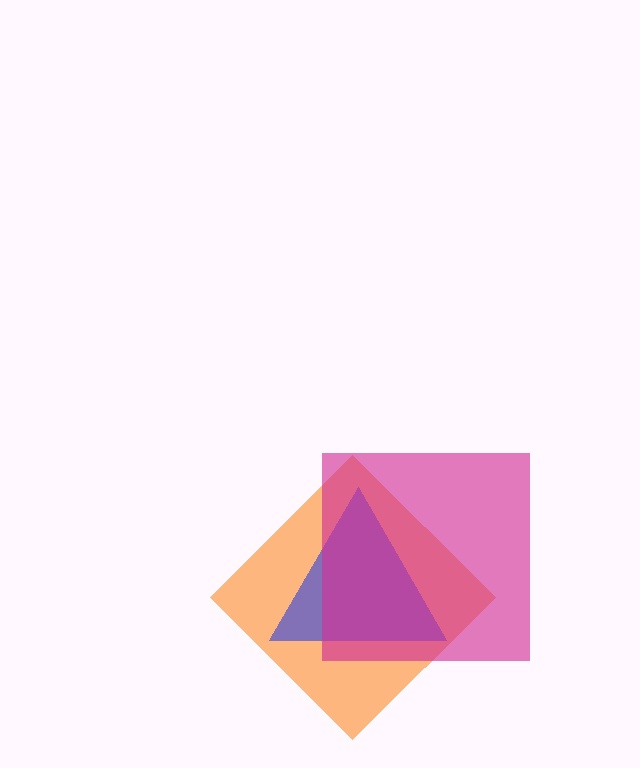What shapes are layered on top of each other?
The layered shapes are: an orange diamond, a blue triangle, a magenta square.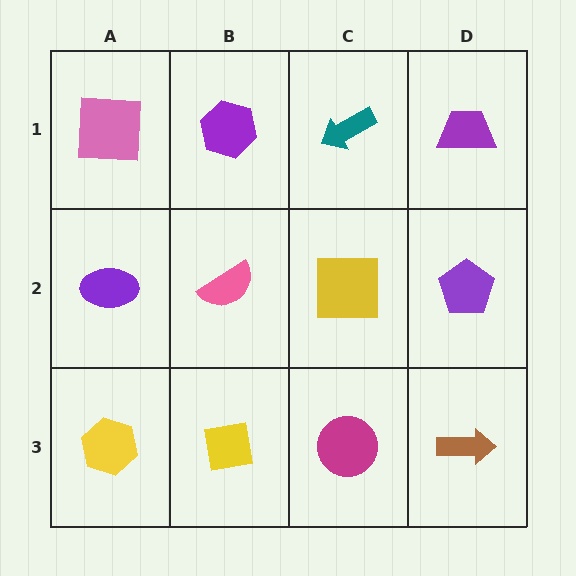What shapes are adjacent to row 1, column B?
A pink semicircle (row 2, column B), a pink square (row 1, column A), a teal arrow (row 1, column C).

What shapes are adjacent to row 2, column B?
A purple hexagon (row 1, column B), a yellow square (row 3, column B), a purple ellipse (row 2, column A), a yellow square (row 2, column C).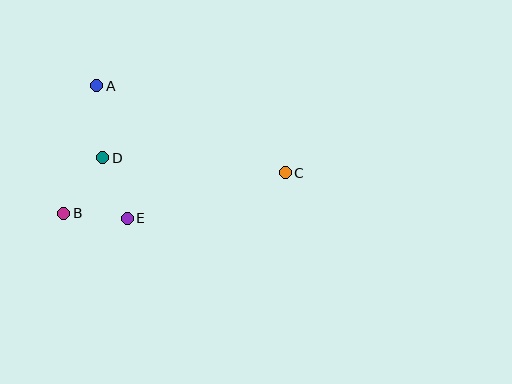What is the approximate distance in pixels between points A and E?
The distance between A and E is approximately 136 pixels.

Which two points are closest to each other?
Points B and E are closest to each other.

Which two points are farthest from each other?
Points B and C are farthest from each other.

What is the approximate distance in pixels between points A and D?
The distance between A and D is approximately 73 pixels.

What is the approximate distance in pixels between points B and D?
The distance between B and D is approximately 68 pixels.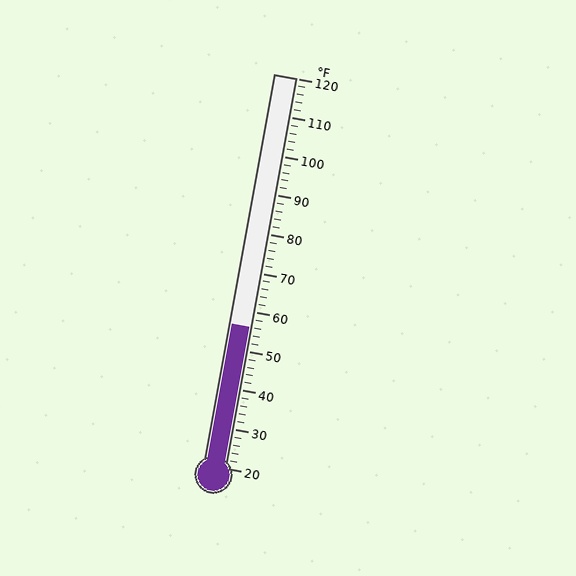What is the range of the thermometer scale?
The thermometer scale ranges from 20°F to 120°F.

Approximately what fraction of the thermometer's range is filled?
The thermometer is filled to approximately 35% of its range.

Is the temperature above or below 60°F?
The temperature is below 60°F.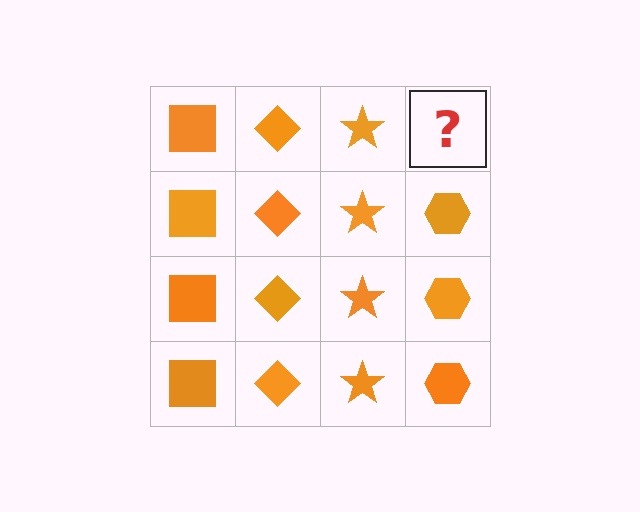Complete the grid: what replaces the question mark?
The question mark should be replaced with an orange hexagon.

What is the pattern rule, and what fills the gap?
The rule is that each column has a consistent shape. The gap should be filled with an orange hexagon.